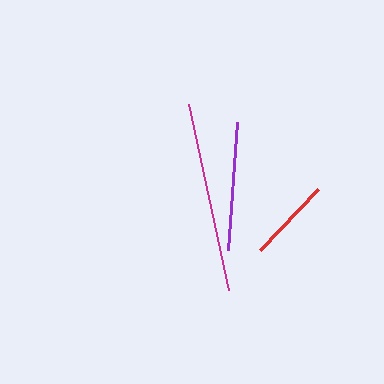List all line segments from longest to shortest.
From longest to shortest: magenta, purple, red.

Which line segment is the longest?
The magenta line is the longest at approximately 190 pixels.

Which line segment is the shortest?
The red line is the shortest at approximately 85 pixels.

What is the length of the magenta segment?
The magenta segment is approximately 190 pixels long.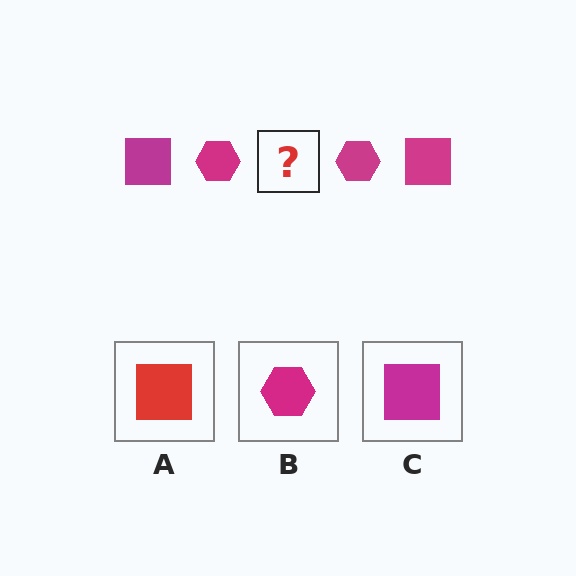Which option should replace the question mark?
Option C.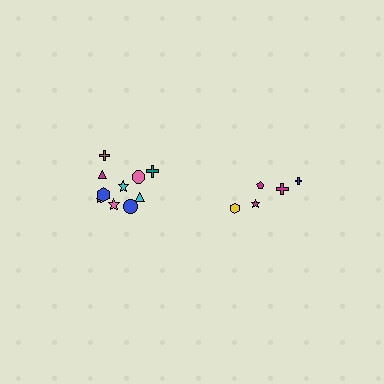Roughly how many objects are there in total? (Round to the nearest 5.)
Roughly 15 objects in total.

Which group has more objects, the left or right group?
The left group.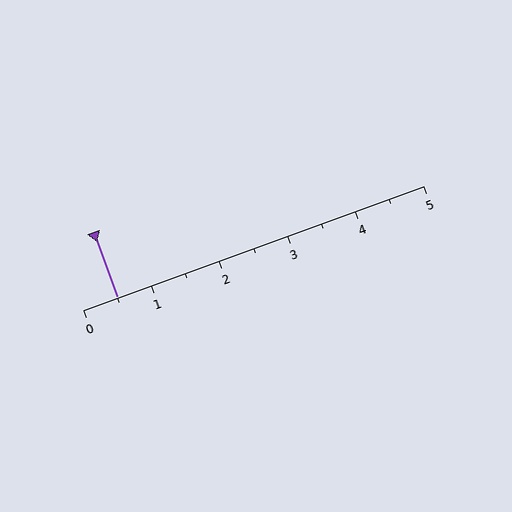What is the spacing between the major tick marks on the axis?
The major ticks are spaced 1 apart.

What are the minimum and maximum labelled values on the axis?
The axis runs from 0 to 5.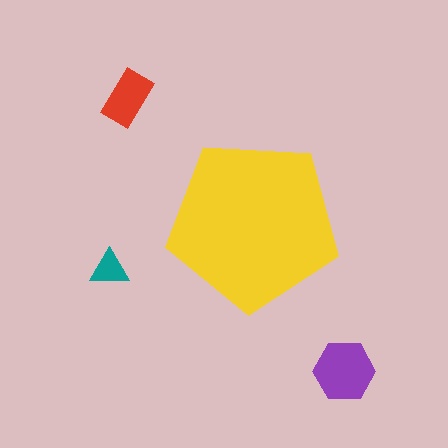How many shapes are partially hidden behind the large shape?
0 shapes are partially hidden.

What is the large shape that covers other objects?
A yellow pentagon.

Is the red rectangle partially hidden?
No, the red rectangle is fully visible.